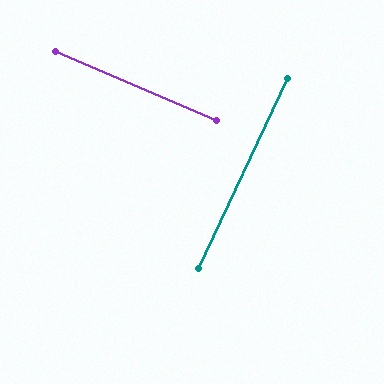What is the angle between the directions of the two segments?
Approximately 88 degrees.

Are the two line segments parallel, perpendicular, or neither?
Perpendicular — they meet at approximately 88°.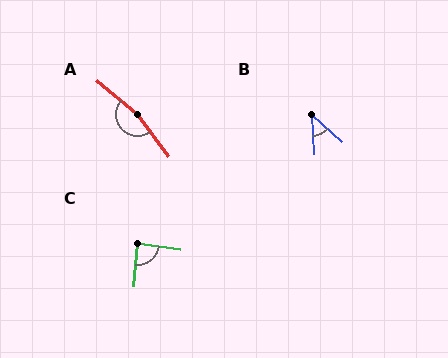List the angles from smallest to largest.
B (45°), C (87°), A (166°).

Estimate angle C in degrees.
Approximately 87 degrees.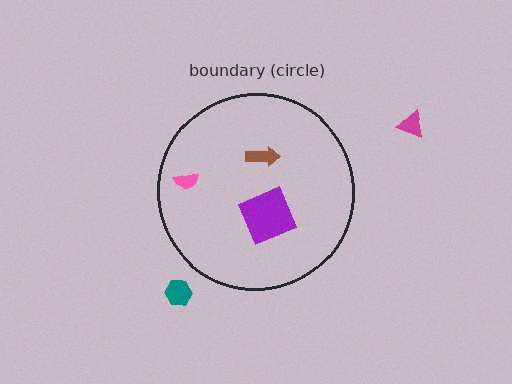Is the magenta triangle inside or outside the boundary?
Outside.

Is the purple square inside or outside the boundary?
Inside.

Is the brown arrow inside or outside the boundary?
Inside.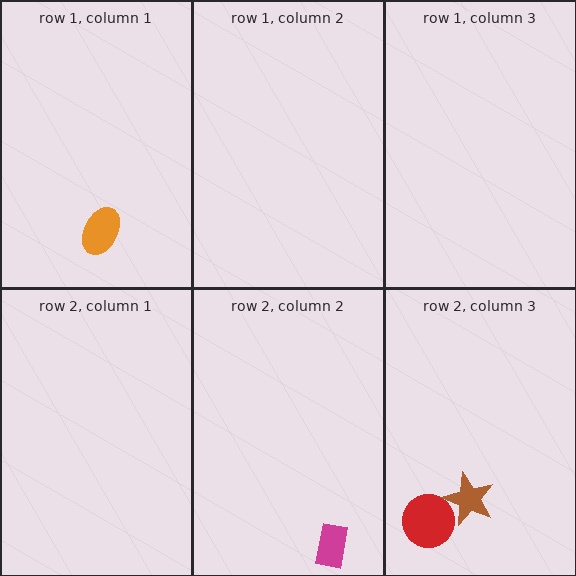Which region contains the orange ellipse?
The row 1, column 1 region.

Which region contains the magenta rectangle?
The row 2, column 2 region.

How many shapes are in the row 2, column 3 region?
2.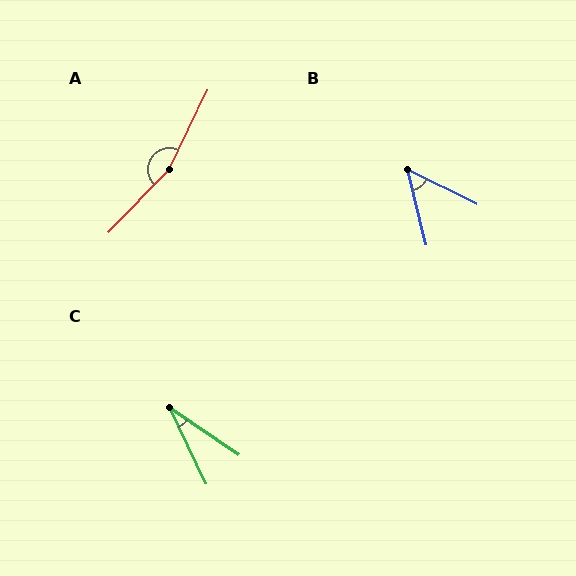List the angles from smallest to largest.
C (30°), B (50°), A (162°).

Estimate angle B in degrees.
Approximately 50 degrees.